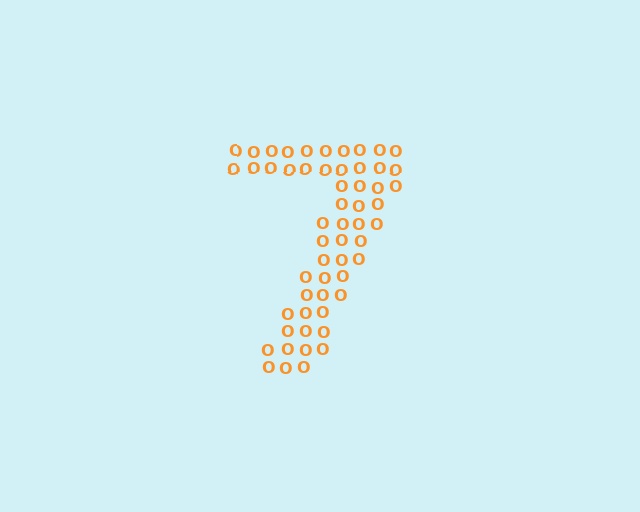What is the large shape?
The large shape is the digit 7.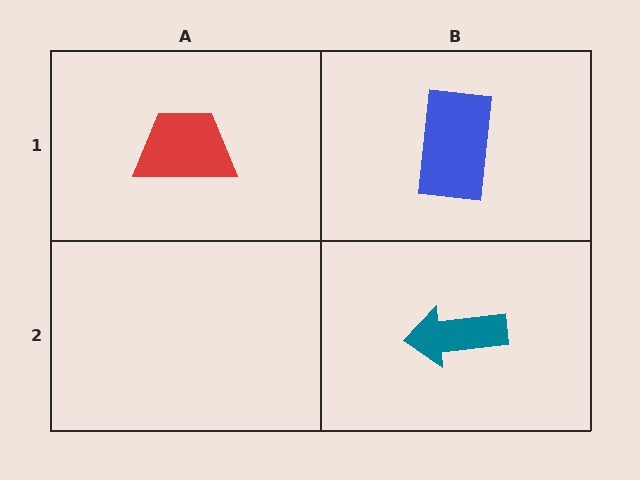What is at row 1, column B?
A blue rectangle.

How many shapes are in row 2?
1 shape.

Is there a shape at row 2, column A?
No, that cell is empty.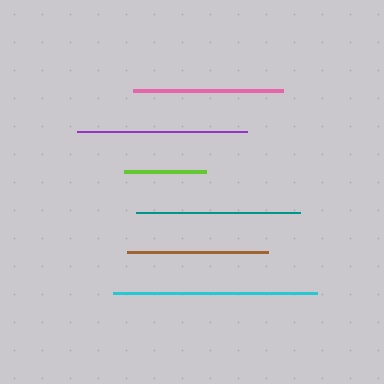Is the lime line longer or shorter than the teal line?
The teal line is longer than the lime line.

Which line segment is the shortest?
The lime line is the shortest at approximately 82 pixels.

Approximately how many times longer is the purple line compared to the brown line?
The purple line is approximately 1.2 times the length of the brown line.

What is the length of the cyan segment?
The cyan segment is approximately 204 pixels long.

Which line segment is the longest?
The cyan line is the longest at approximately 204 pixels.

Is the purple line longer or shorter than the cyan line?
The cyan line is longer than the purple line.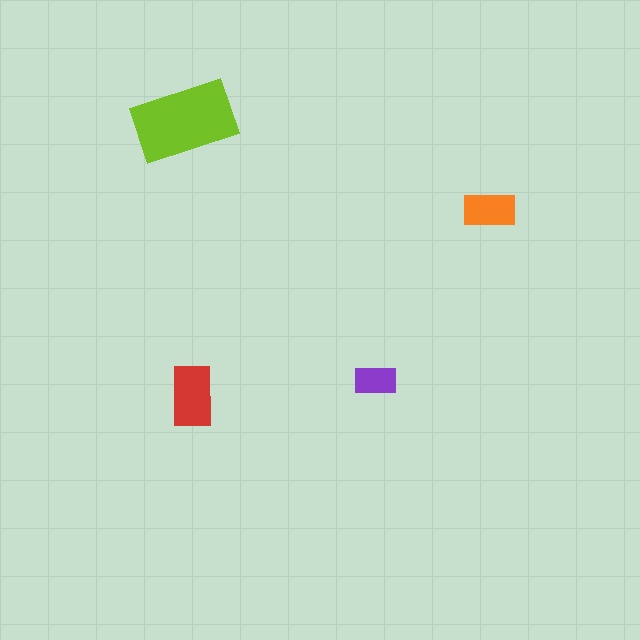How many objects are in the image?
There are 4 objects in the image.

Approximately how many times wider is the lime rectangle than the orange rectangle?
About 2 times wider.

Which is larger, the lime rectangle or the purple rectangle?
The lime one.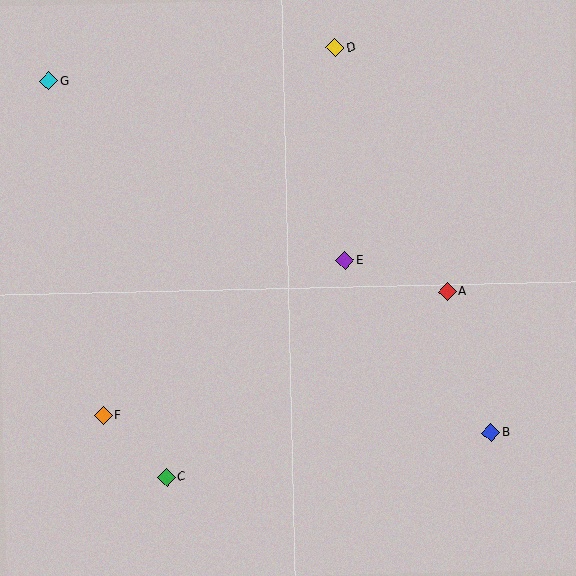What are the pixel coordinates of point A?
Point A is at (447, 292).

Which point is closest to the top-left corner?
Point G is closest to the top-left corner.